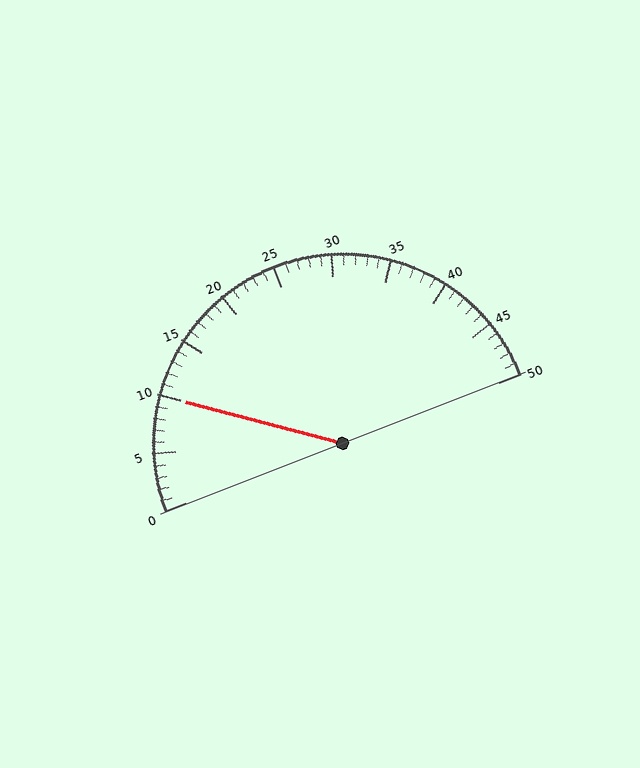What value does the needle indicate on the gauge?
The needle indicates approximately 10.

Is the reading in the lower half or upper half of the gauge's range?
The reading is in the lower half of the range (0 to 50).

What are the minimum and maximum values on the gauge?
The gauge ranges from 0 to 50.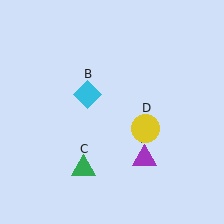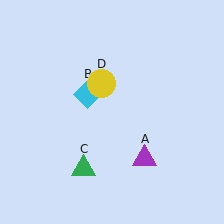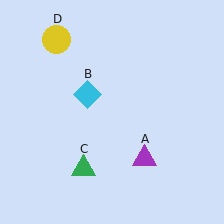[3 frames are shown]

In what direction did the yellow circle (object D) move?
The yellow circle (object D) moved up and to the left.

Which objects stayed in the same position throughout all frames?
Purple triangle (object A) and cyan diamond (object B) and green triangle (object C) remained stationary.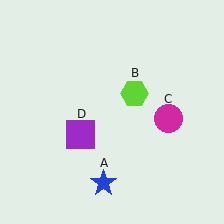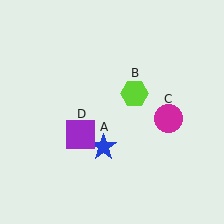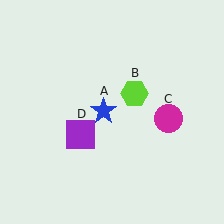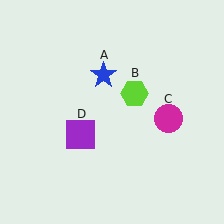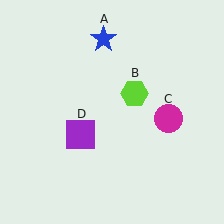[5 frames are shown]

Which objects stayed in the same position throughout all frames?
Lime hexagon (object B) and magenta circle (object C) and purple square (object D) remained stationary.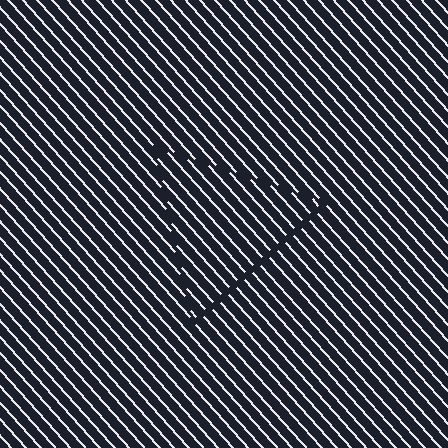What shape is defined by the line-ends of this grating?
An illusory triangle. The interior of the shape contains the same grating, shifted by half a period — the contour is defined by the phase discontinuity where line-ends from the inner and outer gratings abut.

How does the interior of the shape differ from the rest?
The interior of the shape contains the same grating, shifted by half a period — the contour is defined by the phase discontinuity where line-ends from the inner and outer gratings abut.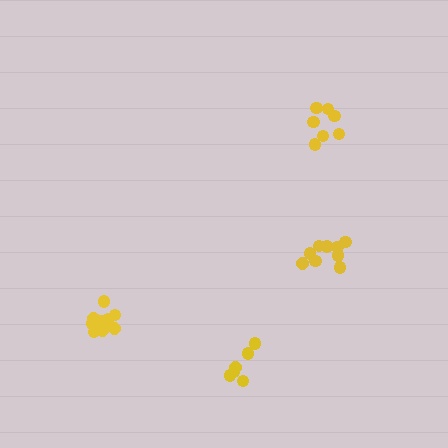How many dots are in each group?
Group 1: 7 dots, Group 2: 11 dots, Group 3: 9 dots, Group 4: 6 dots (33 total).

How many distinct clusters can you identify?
There are 4 distinct clusters.